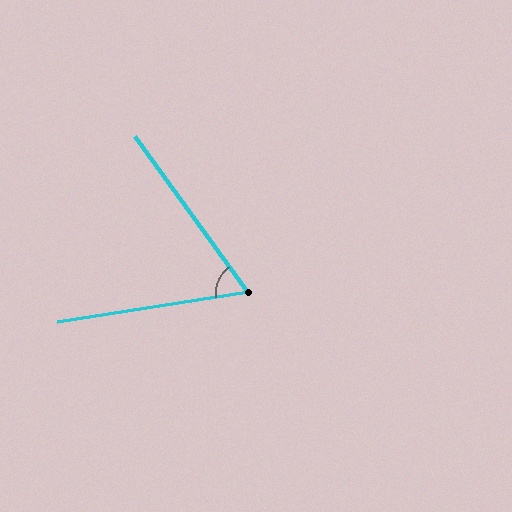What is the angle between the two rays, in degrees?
Approximately 63 degrees.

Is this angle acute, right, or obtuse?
It is acute.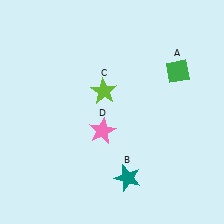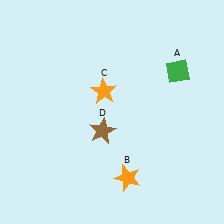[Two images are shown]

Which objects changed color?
B changed from teal to orange. C changed from lime to orange. D changed from pink to brown.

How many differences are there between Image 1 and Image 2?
There are 3 differences between the two images.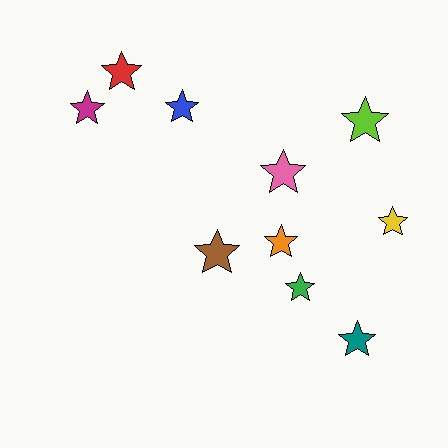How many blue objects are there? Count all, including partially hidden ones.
There is 1 blue object.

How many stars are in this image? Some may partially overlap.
There are 10 stars.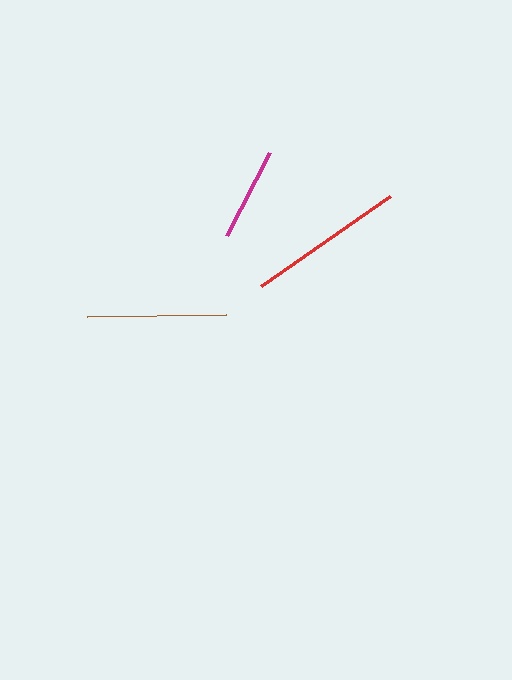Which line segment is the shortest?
The magenta line is the shortest at approximately 94 pixels.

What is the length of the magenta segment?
The magenta segment is approximately 94 pixels long.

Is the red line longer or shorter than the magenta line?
The red line is longer than the magenta line.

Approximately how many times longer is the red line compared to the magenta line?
The red line is approximately 1.7 times the length of the magenta line.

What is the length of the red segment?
The red segment is approximately 157 pixels long.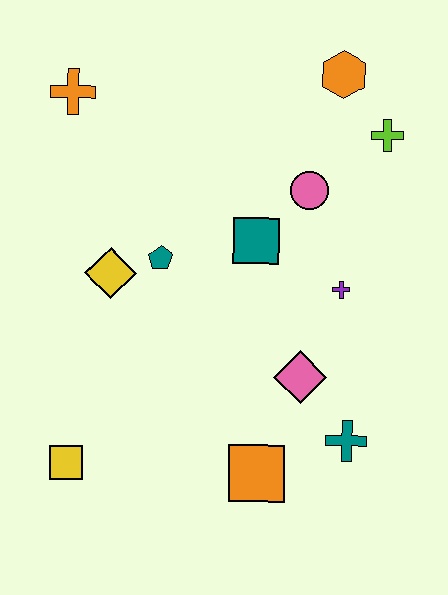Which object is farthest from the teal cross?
The orange cross is farthest from the teal cross.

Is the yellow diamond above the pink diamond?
Yes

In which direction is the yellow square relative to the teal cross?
The yellow square is to the left of the teal cross.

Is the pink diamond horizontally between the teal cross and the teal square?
Yes